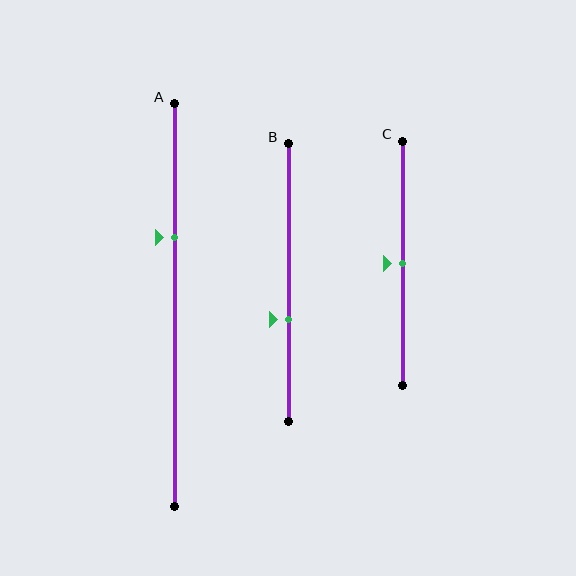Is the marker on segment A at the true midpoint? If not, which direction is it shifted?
No, the marker on segment A is shifted upward by about 17% of the segment length.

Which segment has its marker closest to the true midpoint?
Segment C has its marker closest to the true midpoint.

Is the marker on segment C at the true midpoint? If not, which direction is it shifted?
Yes, the marker on segment C is at the true midpoint.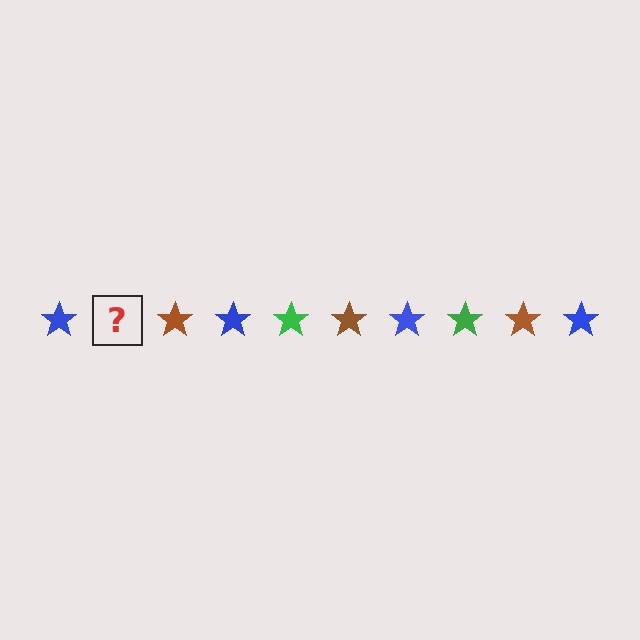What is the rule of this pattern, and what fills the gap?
The rule is that the pattern cycles through blue, green, brown stars. The gap should be filled with a green star.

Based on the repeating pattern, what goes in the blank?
The blank should be a green star.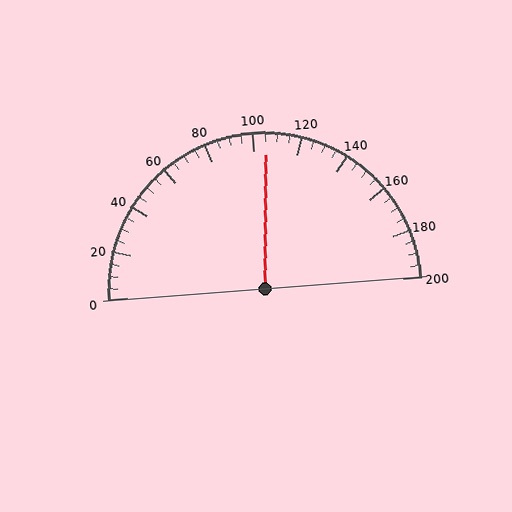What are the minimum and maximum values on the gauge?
The gauge ranges from 0 to 200.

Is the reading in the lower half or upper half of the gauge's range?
The reading is in the upper half of the range (0 to 200).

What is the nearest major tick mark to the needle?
The nearest major tick mark is 100.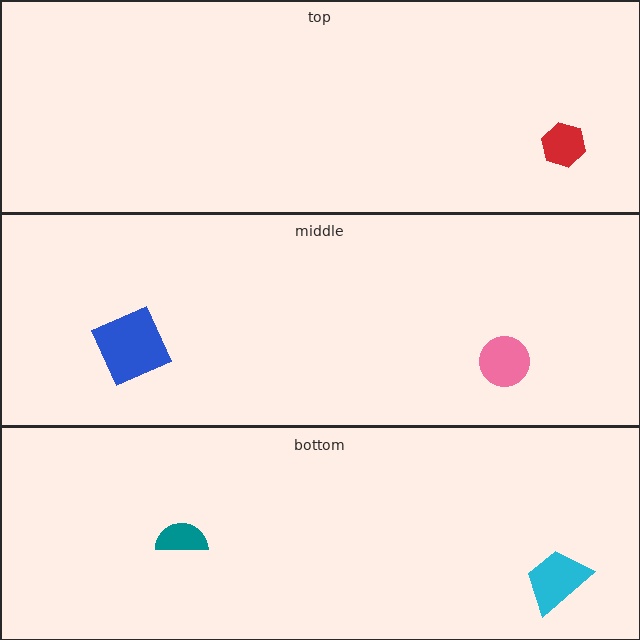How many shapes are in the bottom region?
2.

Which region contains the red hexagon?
The top region.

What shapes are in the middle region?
The pink circle, the blue square.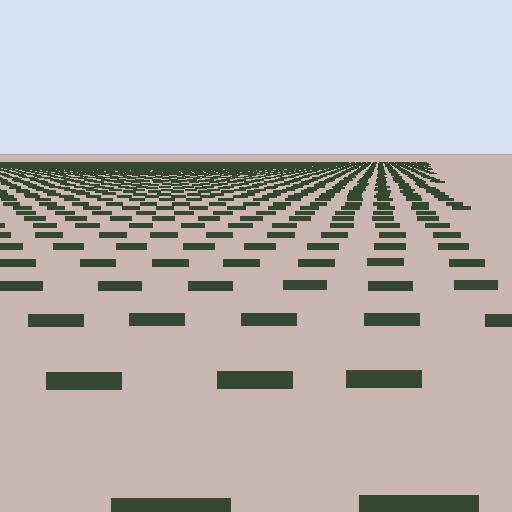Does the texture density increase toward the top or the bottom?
Density increases toward the top.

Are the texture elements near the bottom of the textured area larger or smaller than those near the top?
Larger. Near the bottom, elements are closer to the viewer and appear at a bigger on-screen size.